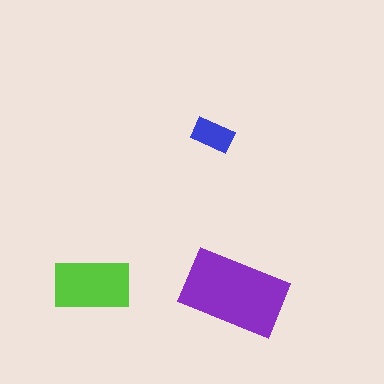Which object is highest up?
The blue rectangle is topmost.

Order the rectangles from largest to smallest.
the purple one, the lime one, the blue one.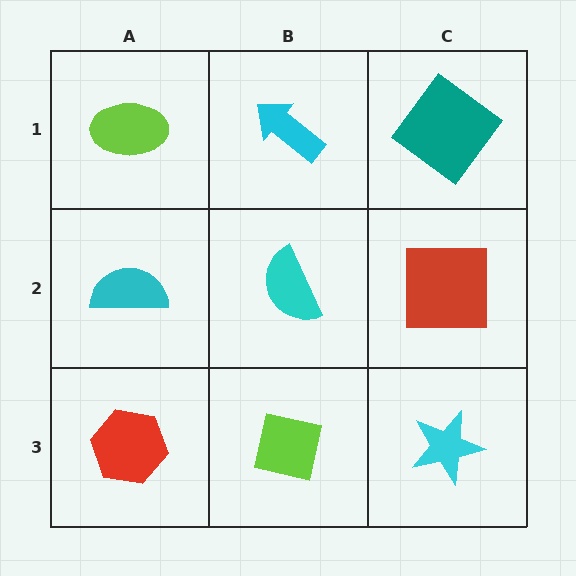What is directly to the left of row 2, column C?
A cyan semicircle.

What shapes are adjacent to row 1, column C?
A red square (row 2, column C), a cyan arrow (row 1, column B).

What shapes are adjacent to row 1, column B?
A cyan semicircle (row 2, column B), a lime ellipse (row 1, column A), a teal diamond (row 1, column C).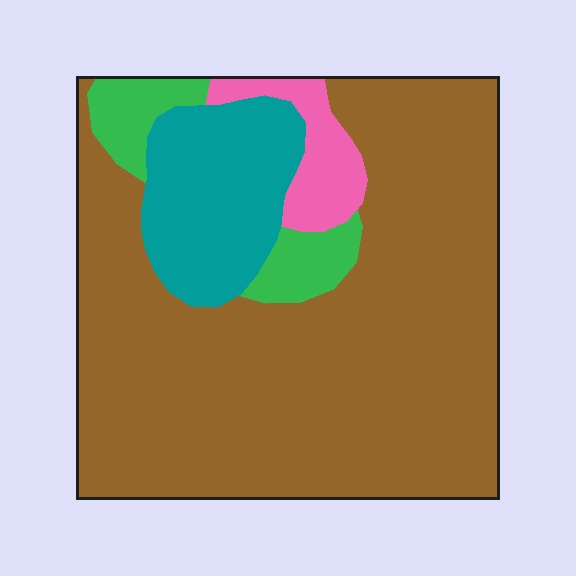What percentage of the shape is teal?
Teal covers around 15% of the shape.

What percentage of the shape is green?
Green takes up about one tenth (1/10) of the shape.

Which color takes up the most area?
Brown, at roughly 70%.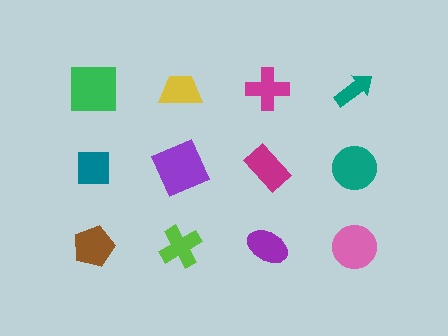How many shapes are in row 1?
4 shapes.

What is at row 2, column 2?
A purple square.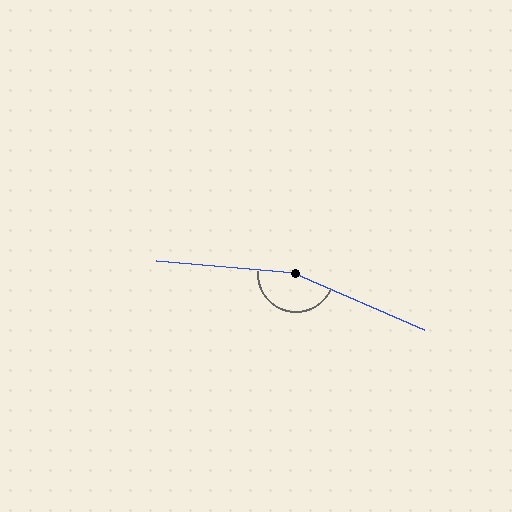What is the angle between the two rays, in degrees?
Approximately 162 degrees.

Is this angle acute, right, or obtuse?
It is obtuse.